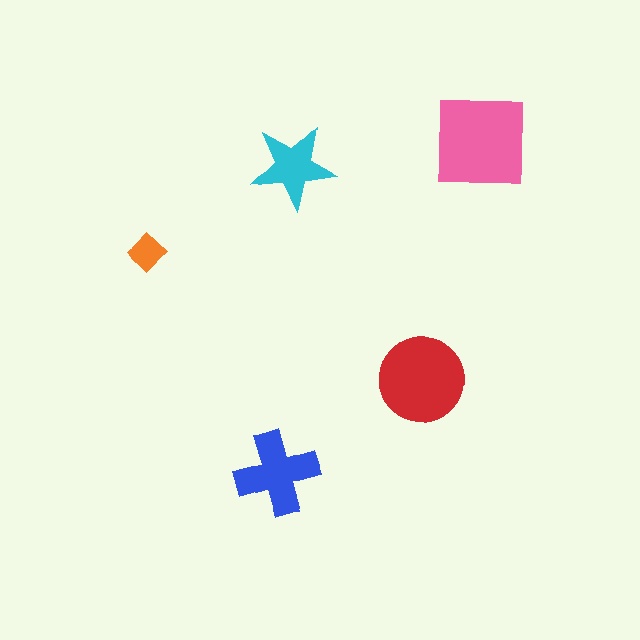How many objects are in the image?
There are 5 objects in the image.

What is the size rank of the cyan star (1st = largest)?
4th.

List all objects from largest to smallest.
The pink square, the red circle, the blue cross, the cyan star, the orange diamond.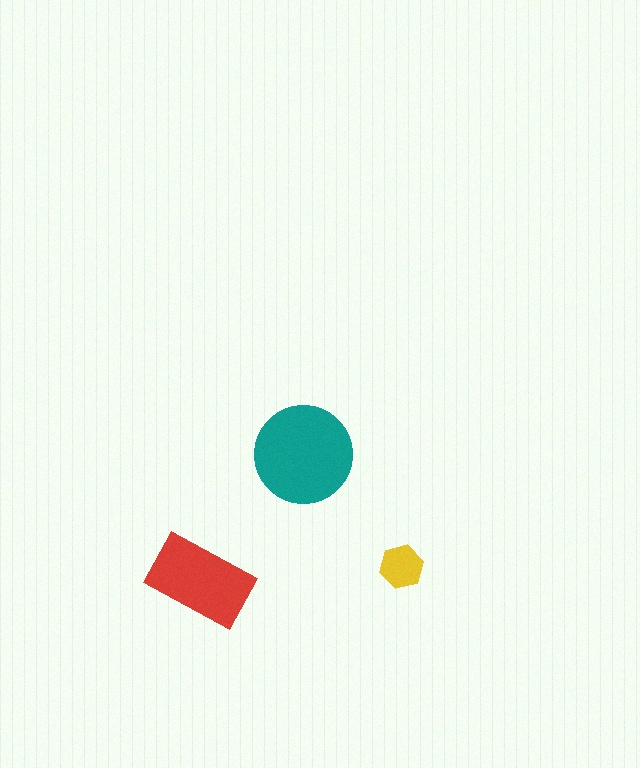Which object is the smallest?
The yellow hexagon.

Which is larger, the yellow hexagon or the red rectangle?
The red rectangle.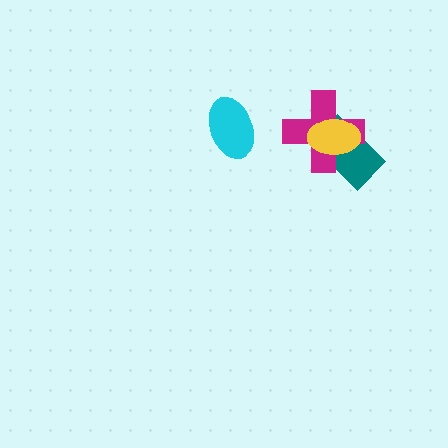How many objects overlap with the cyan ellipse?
0 objects overlap with the cyan ellipse.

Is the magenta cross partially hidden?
Yes, it is partially covered by another shape.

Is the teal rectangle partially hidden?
Yes, it is partially covered by another shape.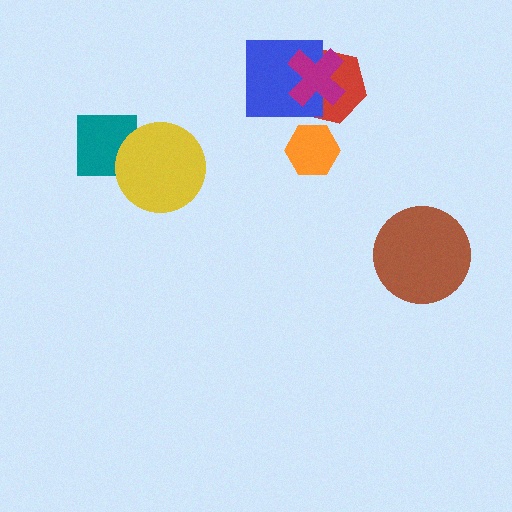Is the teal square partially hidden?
Yes, it is partially covered by another shape.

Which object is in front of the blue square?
The magenta cross is in front of the blue square.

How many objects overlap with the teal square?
1 object overlaps with the teal square.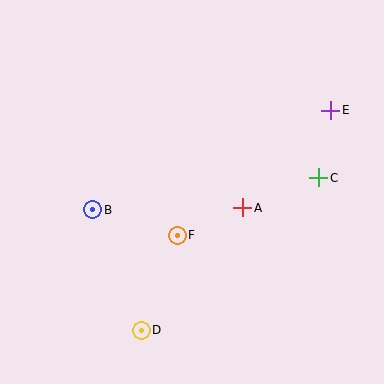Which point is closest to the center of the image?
Point F at (177, 235) is closest to the center.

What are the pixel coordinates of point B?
Point B is at (93, 210).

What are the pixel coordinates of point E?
Point E is at (331, 110).